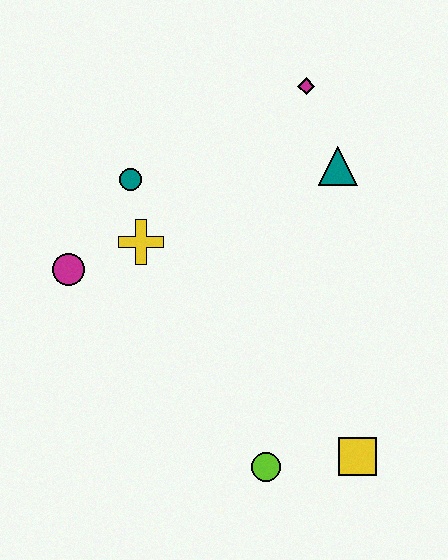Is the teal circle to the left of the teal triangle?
Yes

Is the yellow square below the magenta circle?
Yes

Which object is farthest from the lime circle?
The magenta diamond is farthest from the lime circle.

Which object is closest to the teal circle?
The yellow cross is closest to the teal circle.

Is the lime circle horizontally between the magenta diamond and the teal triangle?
No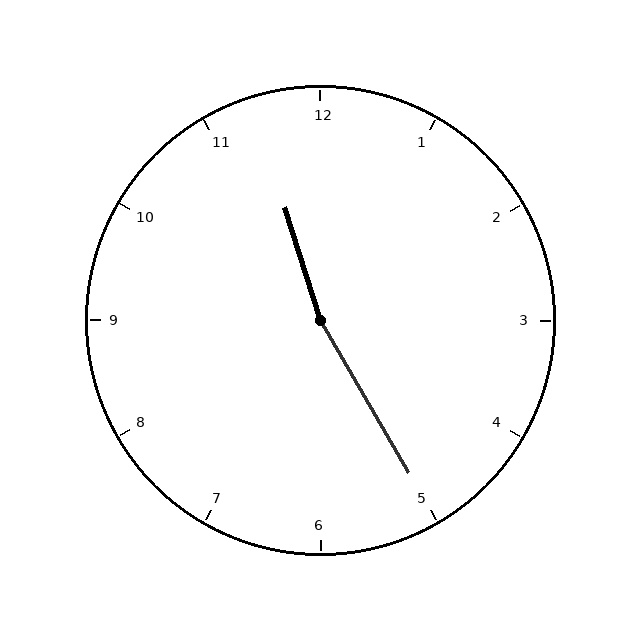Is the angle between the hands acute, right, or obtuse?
It is obtuse.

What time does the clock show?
11:25.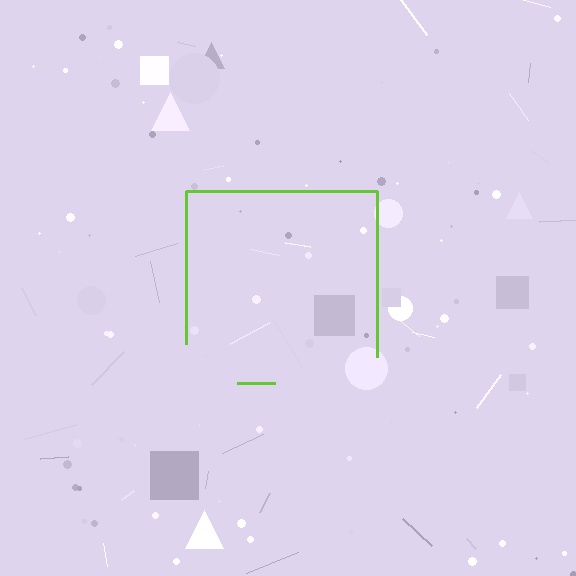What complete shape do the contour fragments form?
The contour fragments form a square.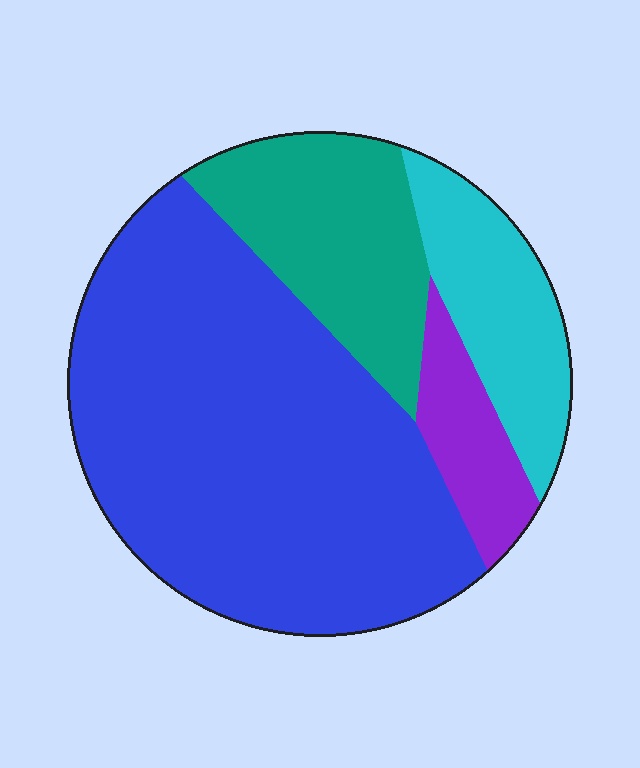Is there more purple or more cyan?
Cyan.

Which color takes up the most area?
Blue, at roughly 60%.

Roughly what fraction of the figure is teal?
Teal takes up less than a quarter of the figure.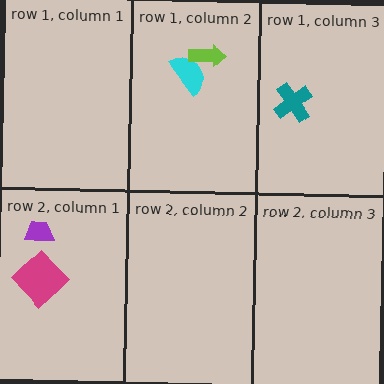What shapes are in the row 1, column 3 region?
The teal cross.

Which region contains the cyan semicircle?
The row 1, column 2 region.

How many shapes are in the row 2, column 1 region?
2.